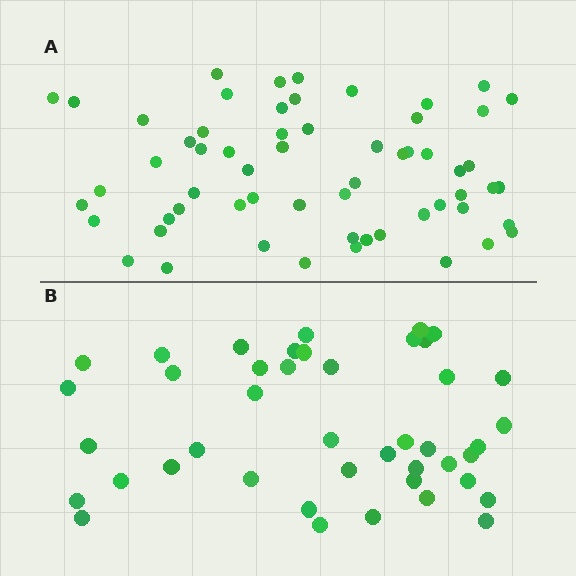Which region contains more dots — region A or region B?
Region A (the top region) has more dots.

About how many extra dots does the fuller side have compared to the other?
Region A has approximately 15 more dots than region B.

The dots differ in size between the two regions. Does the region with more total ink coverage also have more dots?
No. Region B has more total ink coverage because its dots are larger, but region A actually contains more individual dots. Total area can be misleading — the number of items is what matters here.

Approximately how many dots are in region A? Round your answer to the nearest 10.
About 60 dots.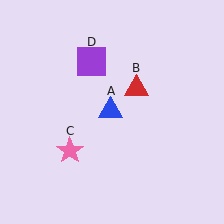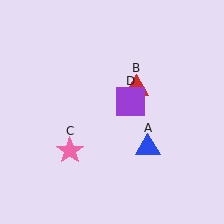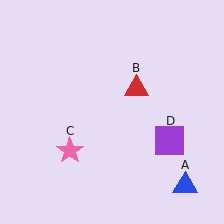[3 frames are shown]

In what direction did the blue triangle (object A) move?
The blue triangle (object A) moved down and to the right.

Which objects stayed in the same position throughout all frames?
Red triangle (object B) and pink star (object C) remained stationary.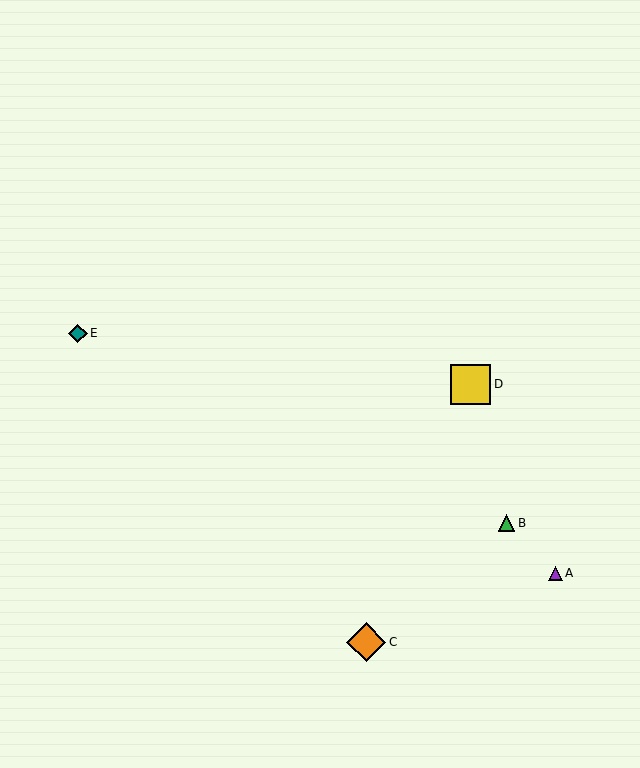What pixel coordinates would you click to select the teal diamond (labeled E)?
Click at (78, 333) to select the teal diamond E.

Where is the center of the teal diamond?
The center of the teal diamond is at (78, 333).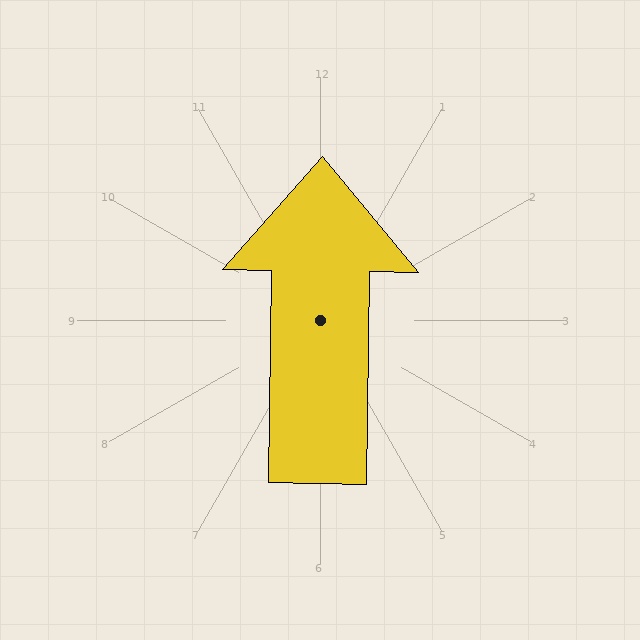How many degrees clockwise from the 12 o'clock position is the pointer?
Approximately 1 degrees.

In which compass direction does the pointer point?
North.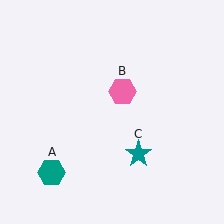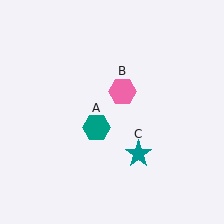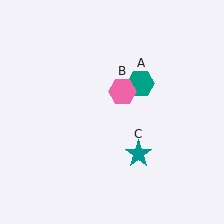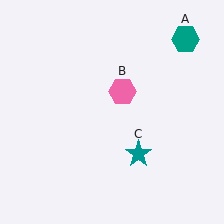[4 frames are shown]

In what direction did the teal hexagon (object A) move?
The teal hexagon (object A) moved up and to the right.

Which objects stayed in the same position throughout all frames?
Pink hexagon (object B) and teal star (object C) remained stationary.